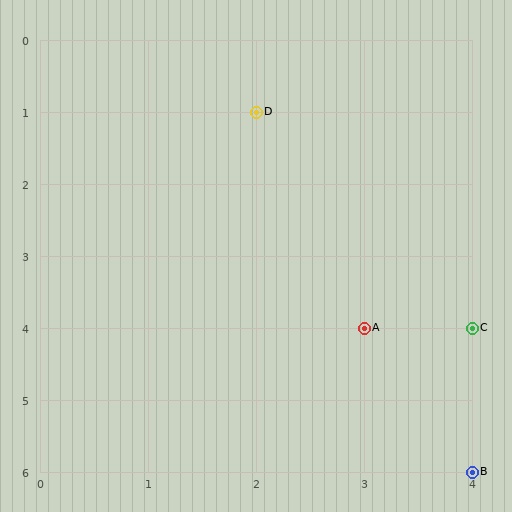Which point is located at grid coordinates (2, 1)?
Point D is at (2, 1).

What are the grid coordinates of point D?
Point D is at grid coordinates (2, 1).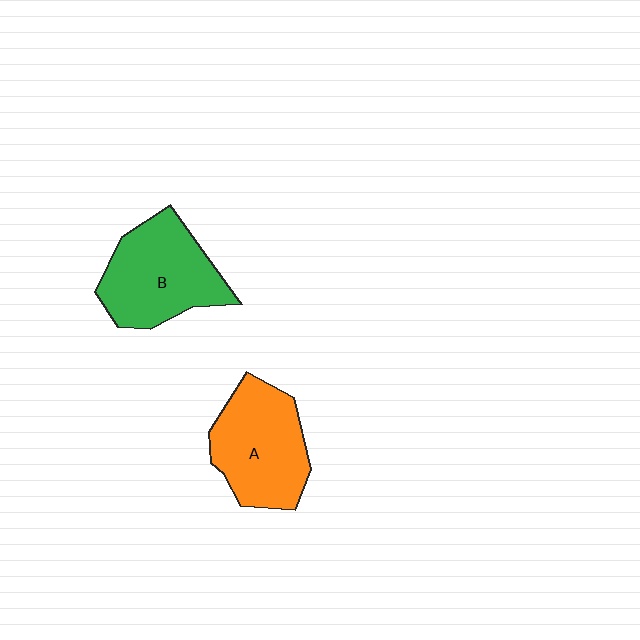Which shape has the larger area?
Shape B (green).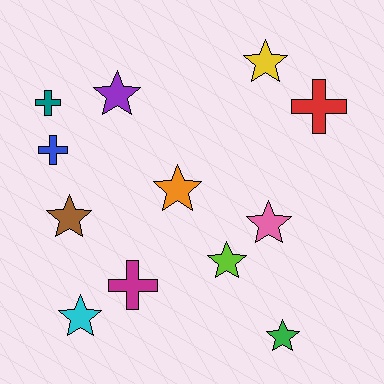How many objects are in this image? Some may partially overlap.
There are 12 objects.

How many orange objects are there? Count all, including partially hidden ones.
There is 1 orange object.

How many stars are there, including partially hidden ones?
There are 8 stars.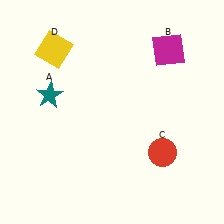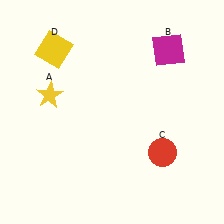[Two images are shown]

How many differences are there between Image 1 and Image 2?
There is 1 difference between the two images.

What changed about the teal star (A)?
In Image 1, A is teal. In Image 2, it changed to yellow.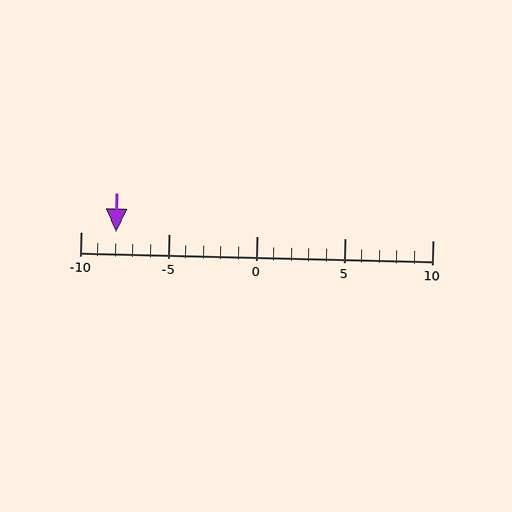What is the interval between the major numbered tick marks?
The major tick marks are spaced 5 units apart.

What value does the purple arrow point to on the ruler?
The purple arrow points to approximately -8.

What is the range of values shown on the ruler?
The ruler shows values from -10 to 10.